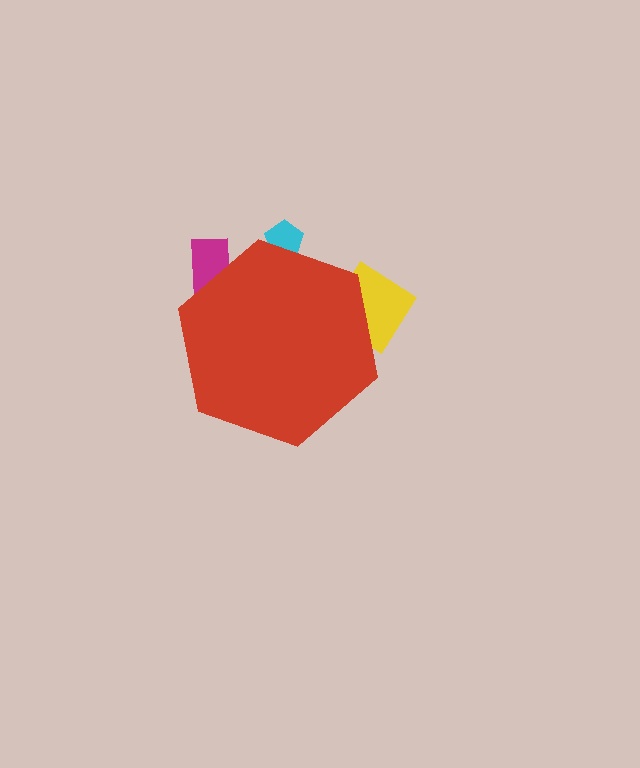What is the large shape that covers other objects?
A red hexagon.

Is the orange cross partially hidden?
Yes, the orange cross is partially hidden behind the red hexagon.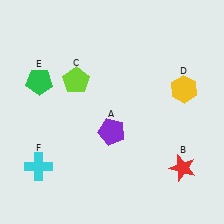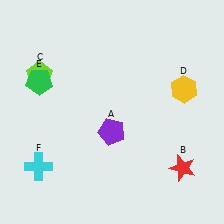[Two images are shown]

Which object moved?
The lime pentagon (C) moved left.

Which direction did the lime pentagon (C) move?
The lime pentagon (C) moved left.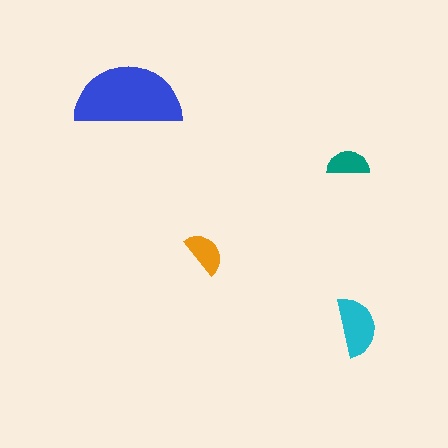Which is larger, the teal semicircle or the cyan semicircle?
The cyan one.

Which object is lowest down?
The cyan semicircle is bottommost.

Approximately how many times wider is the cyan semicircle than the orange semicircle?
About 1.5 times wider.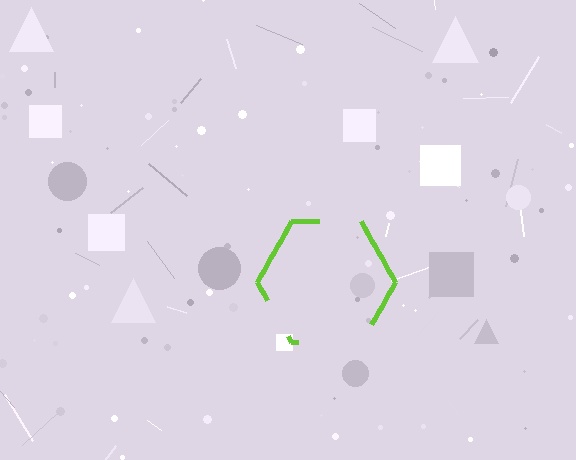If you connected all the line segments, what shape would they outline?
They would outline a hexagon.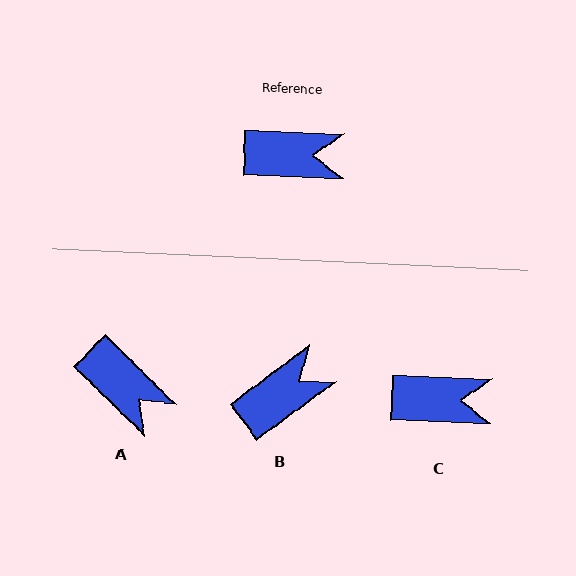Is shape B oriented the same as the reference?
No, it is off by about 38 degrees.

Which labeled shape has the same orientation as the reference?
C.